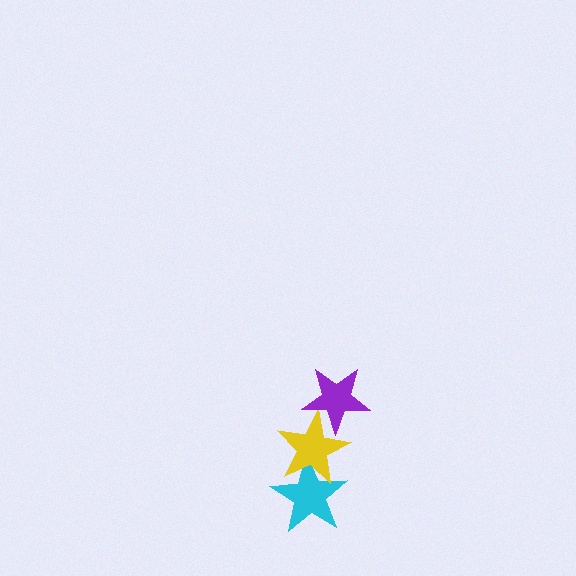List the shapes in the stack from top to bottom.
From top to bottom: the purple star, the yellow star, the cyan star.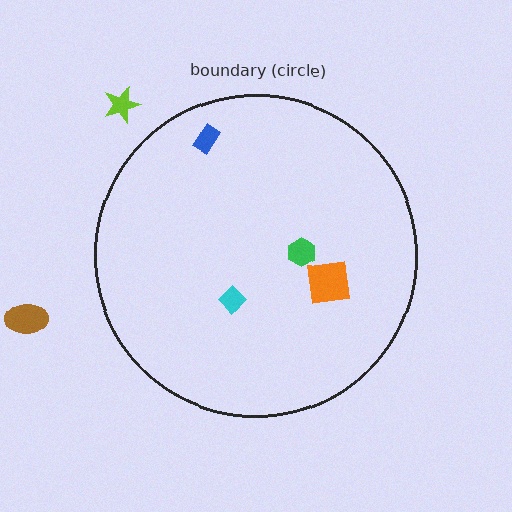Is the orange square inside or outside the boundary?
Inside.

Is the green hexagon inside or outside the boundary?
Inside.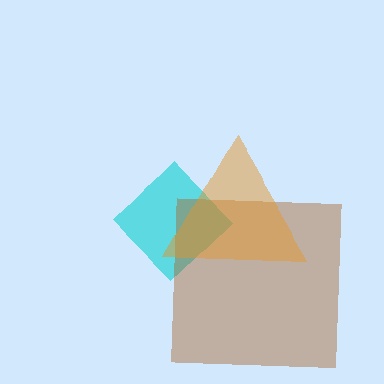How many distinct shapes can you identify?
There are 3 distinct shapes: a cyan diamond, a brown square, an orange triangle.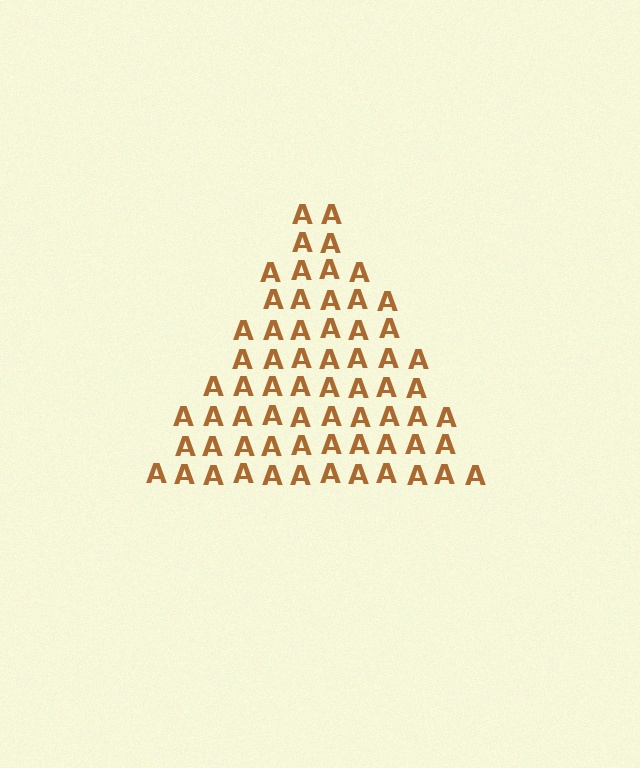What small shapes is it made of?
It is made of small letter A's.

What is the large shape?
The large shape is a triangle.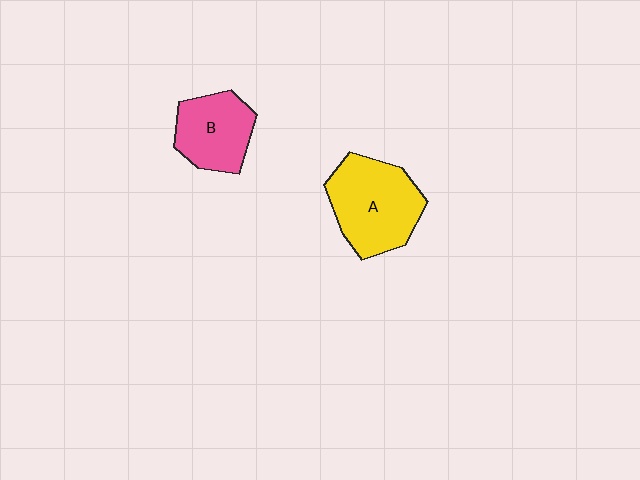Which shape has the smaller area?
Shape B (pink).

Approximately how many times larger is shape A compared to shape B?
Approximately 1.4 times.